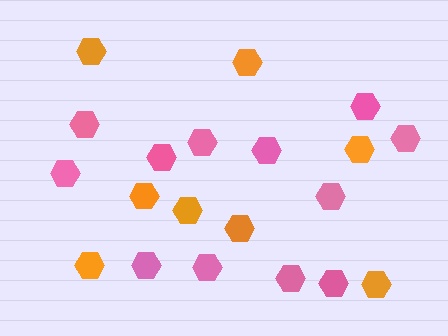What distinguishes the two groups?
There are 2 groups: one group of orange hexagons (8) and one group of pink hexagons (12).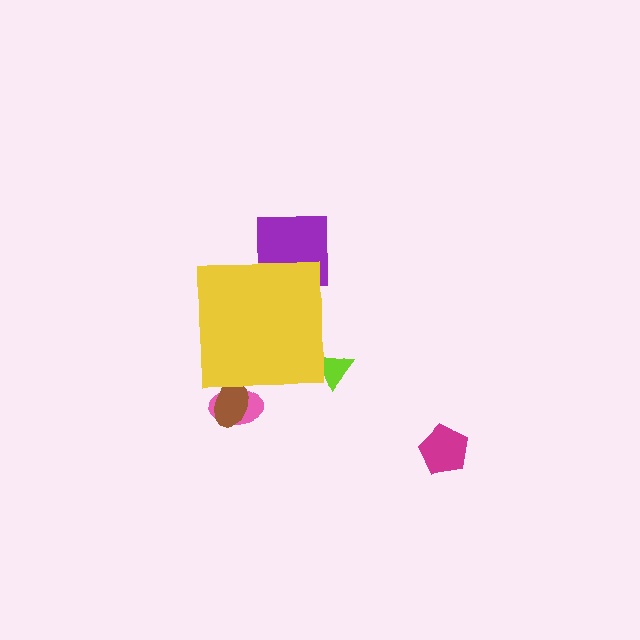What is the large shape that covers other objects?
A yellow square.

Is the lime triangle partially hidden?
Yes, the lime triangle is partially hidden behind the yellow square.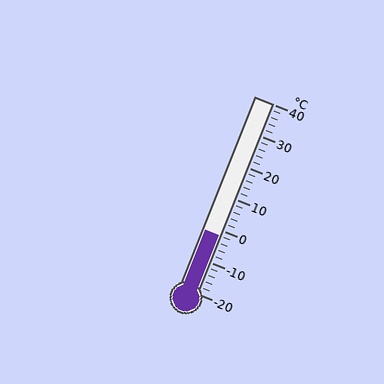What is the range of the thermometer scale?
The thermometer scale ranges from -20°C to 40°C.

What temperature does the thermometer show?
The thermometer shows approximately -2°C.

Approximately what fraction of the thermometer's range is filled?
The thermometer is filled to approximately 30% of its range.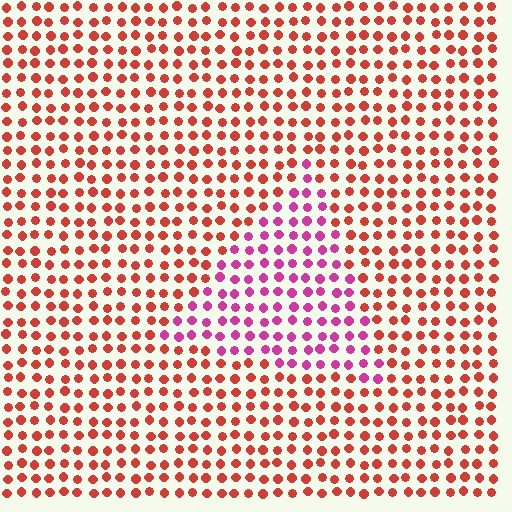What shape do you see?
I see a triangle.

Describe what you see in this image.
The image is filled with small red elements in a uniform arrangement. A triangle-shaped region is visible where the elements are tinted to a slightly different hue, forming a subtle color boundary.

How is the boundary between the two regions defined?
The boundary is defined purely by a slight shift in hue (about 43 degrees). Spacing, size, and orientation are identical on both sides.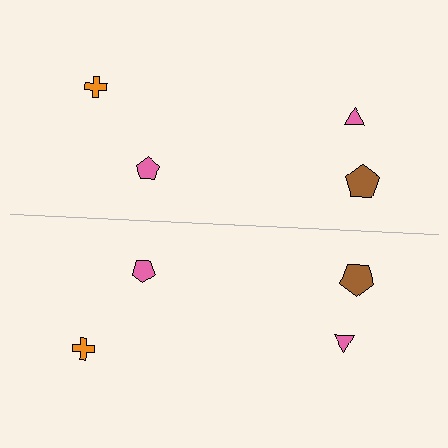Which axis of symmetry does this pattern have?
The pattern has a horizontal axis of symmetry running through the center of the image.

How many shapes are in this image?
There are 8 shapes in this image.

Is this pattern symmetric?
Yes, this pattern has bilateral (reflection) symmetry.